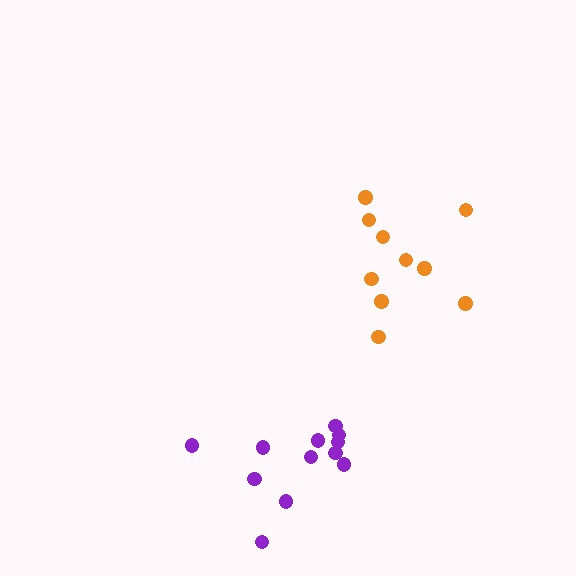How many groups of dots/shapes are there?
There are 2 groups.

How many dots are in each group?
Group 1: 12 dots, Group 2: 10 dots (22 total).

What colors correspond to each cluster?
The clusters are colored: purple, orange.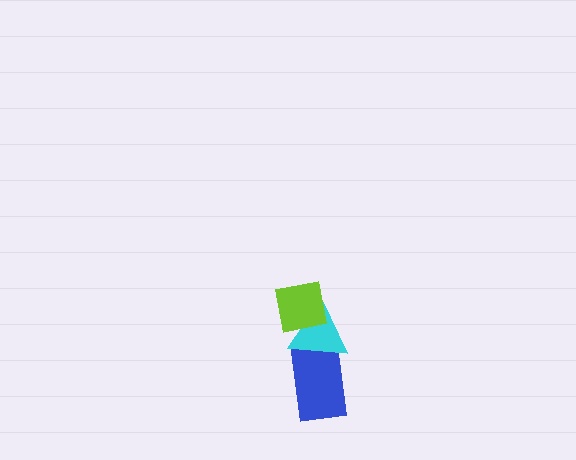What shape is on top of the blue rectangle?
The cyan triangle is on top of the blue rectangle.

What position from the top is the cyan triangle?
The cyan triangle is 2nd from the top.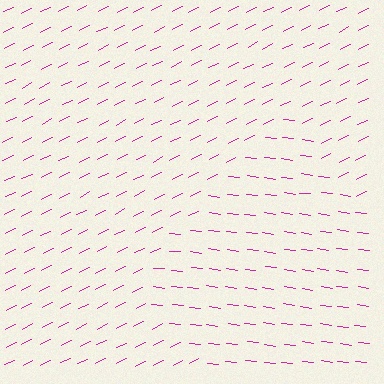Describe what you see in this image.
The image is filled with small magenta line segments. A diamond region in the image has lines oriented differently from the surrounding lines, creating a visible texture boundary.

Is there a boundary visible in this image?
Yes, there is a texture boundary formed by a change in line orientation.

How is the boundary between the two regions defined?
The boundary is defined purely by a change in line orientation (approximately 34 degrees difference). All lines are the same color and thickness.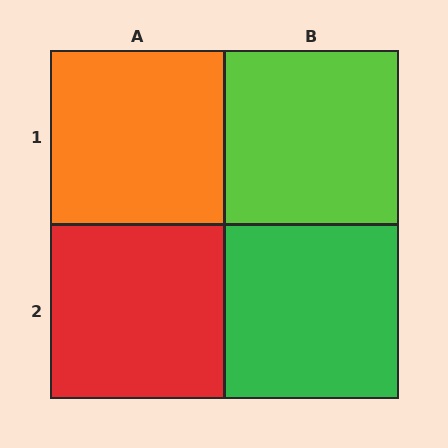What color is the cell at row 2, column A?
Red.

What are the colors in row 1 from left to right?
Orange, lime.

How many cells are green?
1 cell is green.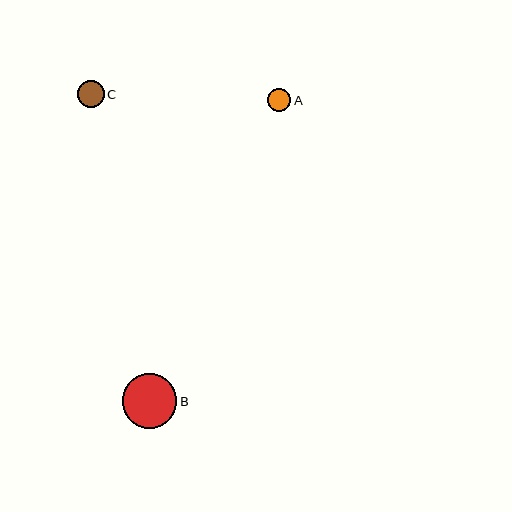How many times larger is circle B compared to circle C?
Circle B is approximately 2.1 times the size of circle C.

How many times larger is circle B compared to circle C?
Circle B is approximately 2.1 times the size of circle C.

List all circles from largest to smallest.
From largest to smallest: B, C, A.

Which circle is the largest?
Circle B is the largest with a size of approximately 55 pixels.